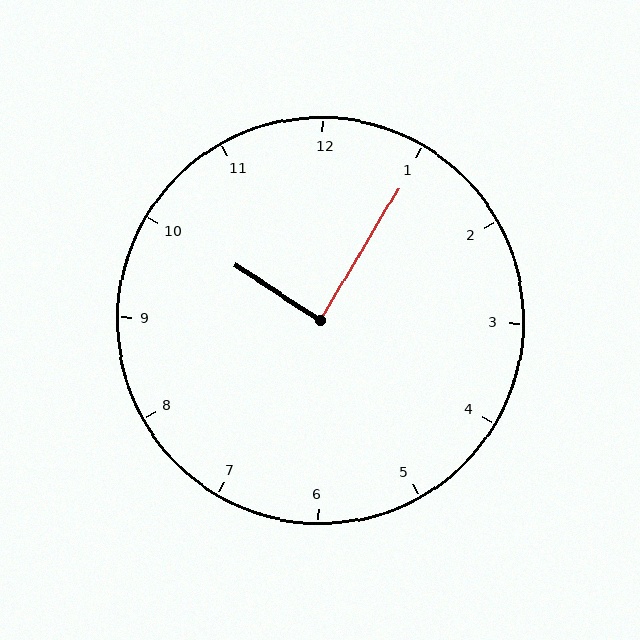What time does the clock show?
10:05.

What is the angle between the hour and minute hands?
Approximately 88 degrees.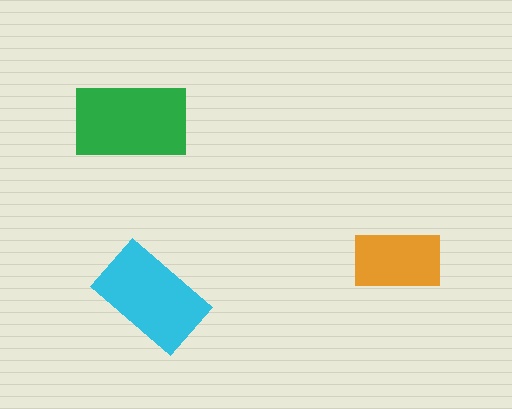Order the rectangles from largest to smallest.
the green one, the cyan one, the orange one.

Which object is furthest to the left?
The green rectangle is leftmost.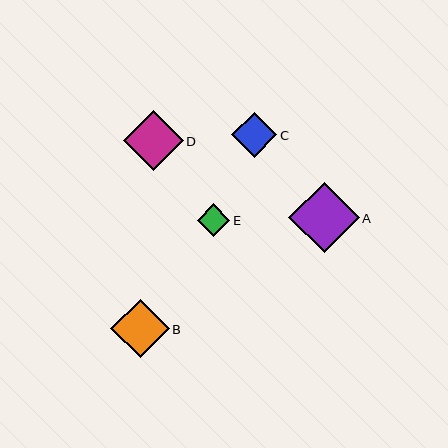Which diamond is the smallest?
Diamond E is the smallest with a size of approximately 33 pixels.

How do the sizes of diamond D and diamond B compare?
Diamond D and diamond B are approximately the same size.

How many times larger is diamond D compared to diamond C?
Diamond D is approximately 1.3 times the size of diamond C.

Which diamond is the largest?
Diamond A is the largest with a size of approximately 70 pixels.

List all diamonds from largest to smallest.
From largest to smallest: A, D, B, C, E.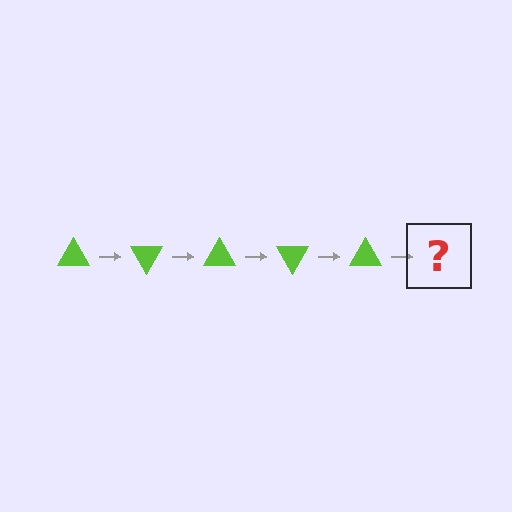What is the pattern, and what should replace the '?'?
The pattern is that the triangle rotates 60 degrees each step. The '?' should be a lime triangle rotated 300 degrees.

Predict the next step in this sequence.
The next step is a lime triangle rotated 300 degrees.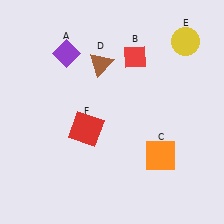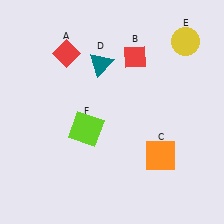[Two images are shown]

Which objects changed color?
A changed from purple to red. D changed from brown to teal. F changed from red to lime.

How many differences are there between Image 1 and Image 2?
There are 3 differences between the two images.